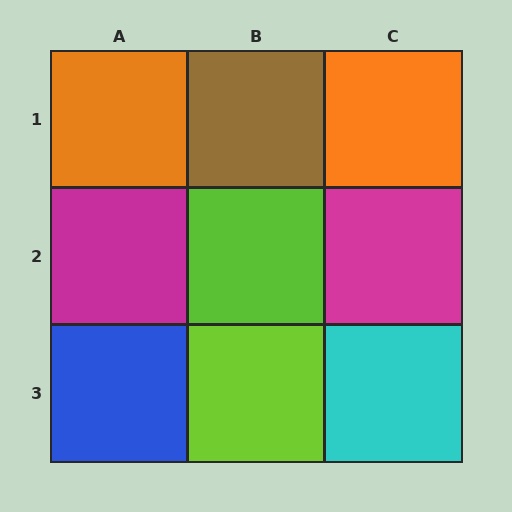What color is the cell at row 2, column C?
Magenta.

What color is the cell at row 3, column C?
Cyan.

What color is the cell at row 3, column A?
Blue.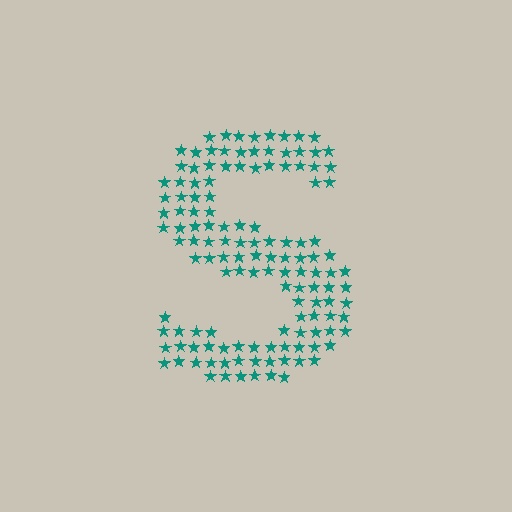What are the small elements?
The small elements are stars.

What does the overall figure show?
The overall figure shows the letter S.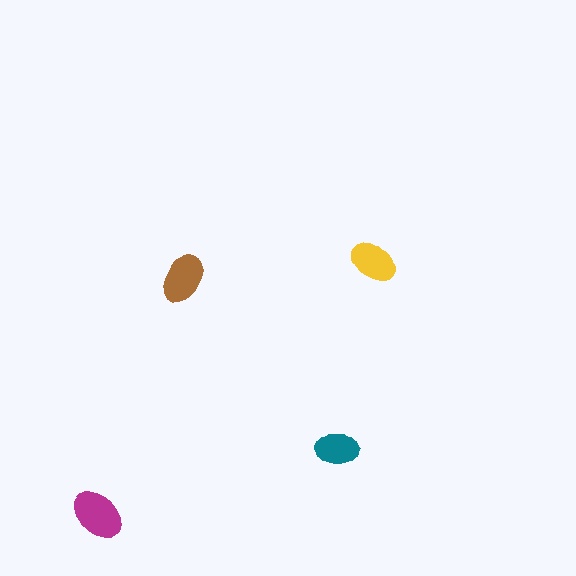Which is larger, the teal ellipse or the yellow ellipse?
The yellow one.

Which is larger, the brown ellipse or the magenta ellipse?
The magenta one.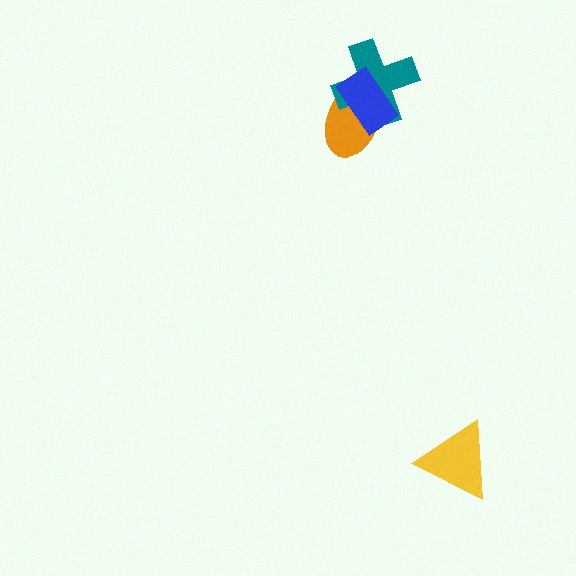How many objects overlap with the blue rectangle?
2 objects overlap with the blue rectangle.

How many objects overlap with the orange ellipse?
2 objects overlap with the orange ellipse.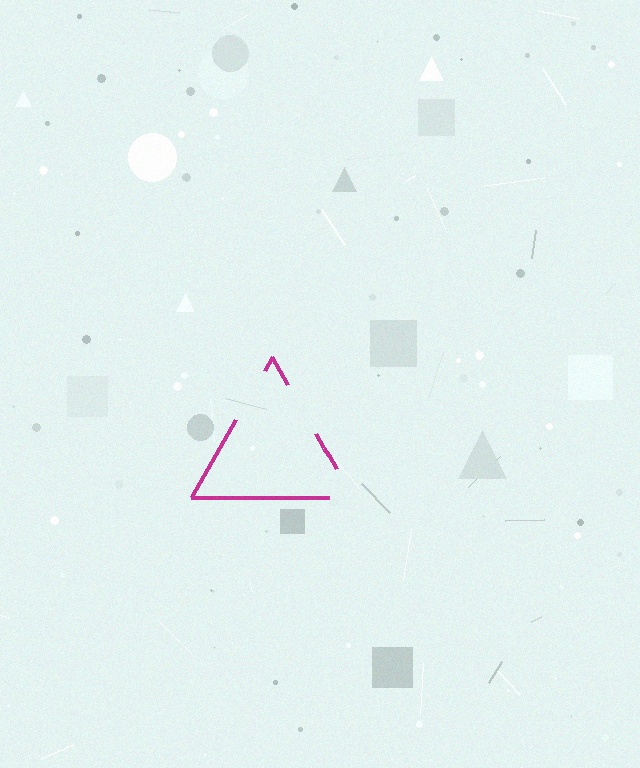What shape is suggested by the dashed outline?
The dashed outline suggests a triangle.